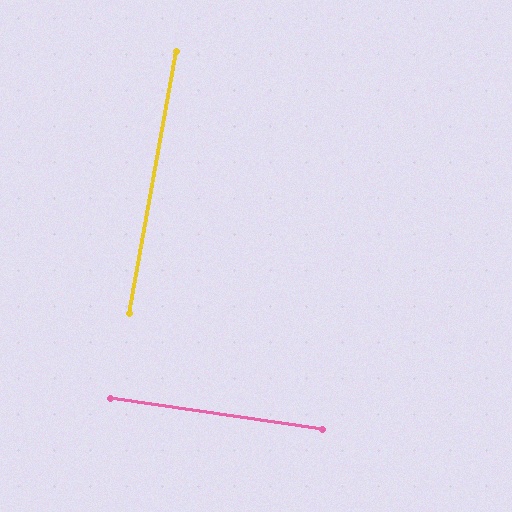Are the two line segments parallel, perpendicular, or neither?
Perpendicular — they meet at approximately 88°.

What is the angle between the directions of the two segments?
Approximately 88 degrees.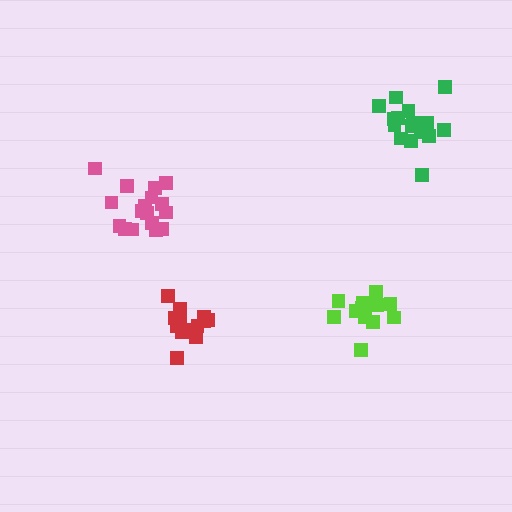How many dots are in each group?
Group 1: 17 dots, Group 2: 16 dots, Group 3: 13 dots, Group 4: 13 dots (59 total).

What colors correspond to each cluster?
The clusters are colored: pink, green, red, lime.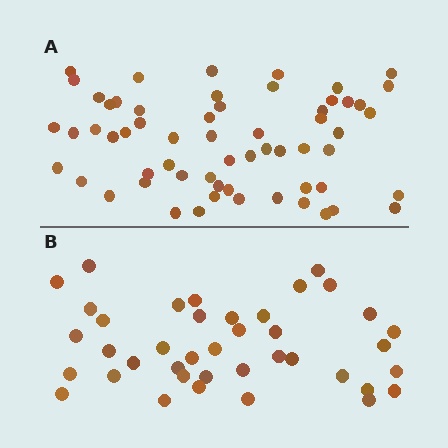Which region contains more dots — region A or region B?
Region A (the top region) has more dots.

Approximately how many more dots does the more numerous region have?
Region A has approximately 20 more dots than region B.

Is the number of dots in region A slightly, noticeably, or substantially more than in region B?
Region A has substantially more. The ratio is roughly 1.5 to 1.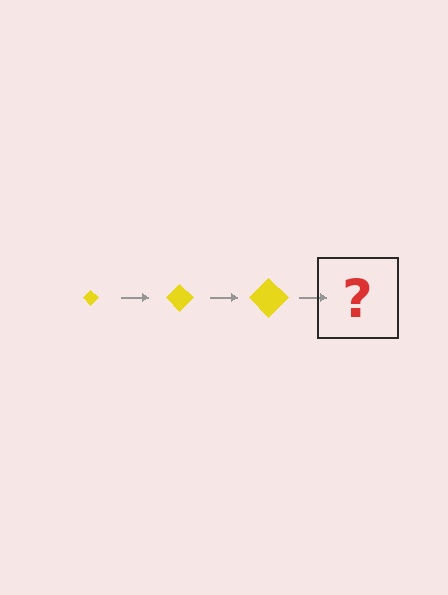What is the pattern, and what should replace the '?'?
The pattern is that the diamond gets progressively larger each step. The '?' should be a yellow diamond, larger than the previous one.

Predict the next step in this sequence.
The next step is a yellow diamond, larger than the previous one.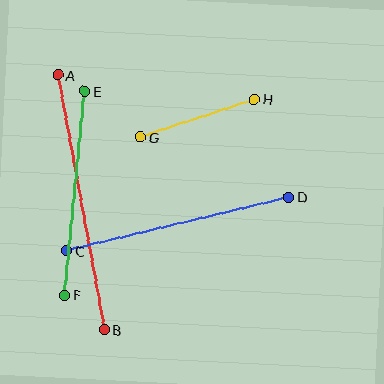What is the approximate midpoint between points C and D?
The midpoint is at approximately (178, 224) pixels.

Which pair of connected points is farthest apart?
Points A and B are farthest apart.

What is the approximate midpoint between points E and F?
The midpoint is at approximately (75, 193) pixels.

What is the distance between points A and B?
The distance is approximately 259 pixels.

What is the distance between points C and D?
The distance is approximately 229 pixels.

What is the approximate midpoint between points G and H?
The midpoint is at approximately (197, 118) pixels.